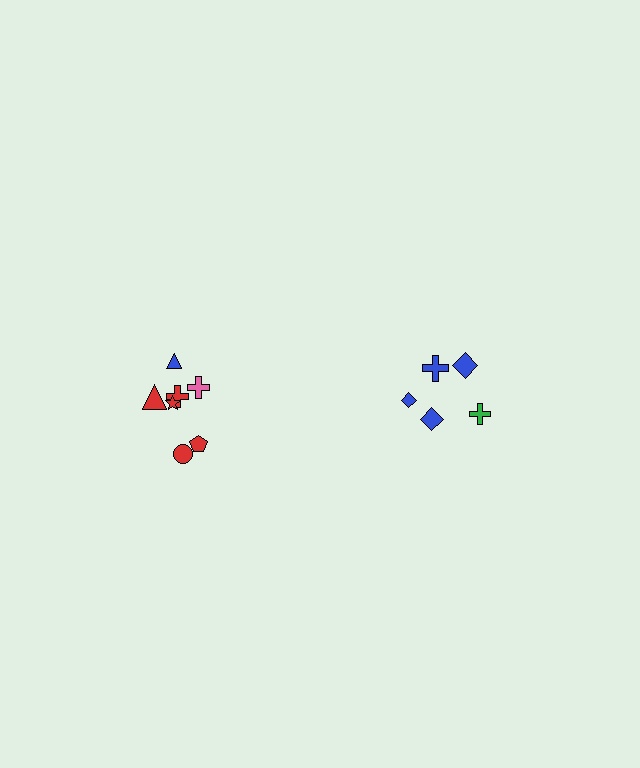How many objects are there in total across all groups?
There are 12 objects.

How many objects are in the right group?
There are 5 objects.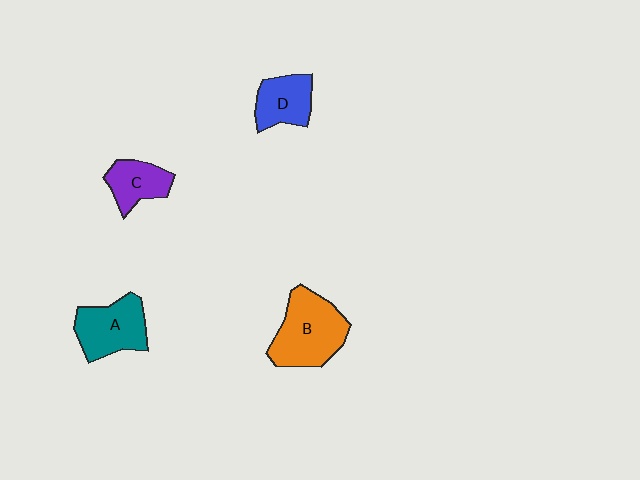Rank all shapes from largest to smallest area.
From largest to smallest: B (orange), A (teal), D (blue), C (purple).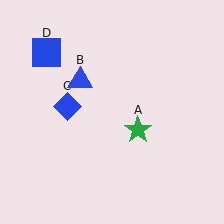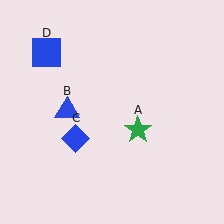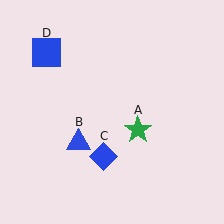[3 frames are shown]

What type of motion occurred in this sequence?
The blue triangle (object B), blue diamond (object C) rotated counterclockwise around the center of the scene.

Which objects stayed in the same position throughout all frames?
Green star (object A) and blue square (object D) remained stationary.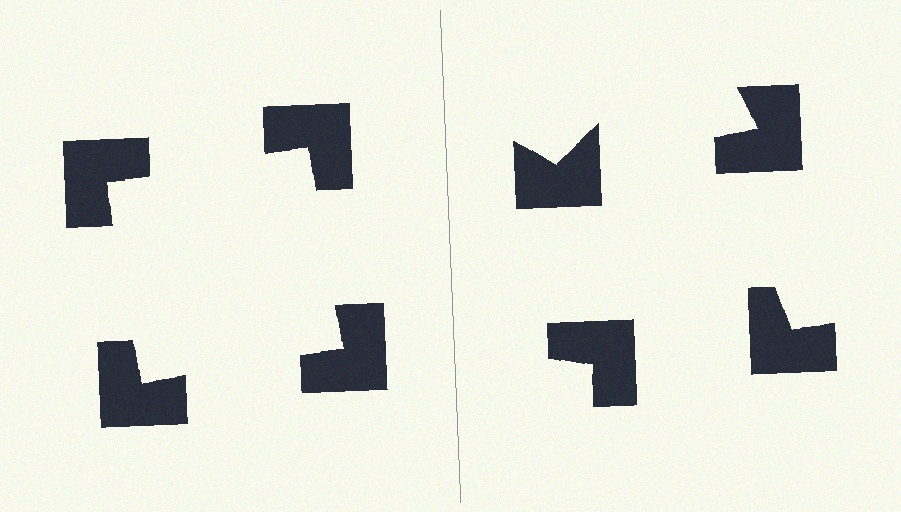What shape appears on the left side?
An illusory square.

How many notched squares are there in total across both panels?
8 — 4 on each side.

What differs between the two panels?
The notched squares are positioned identically on both sides; only the wedge orientations differ. On the left they align to a square; on the right they are misaligned.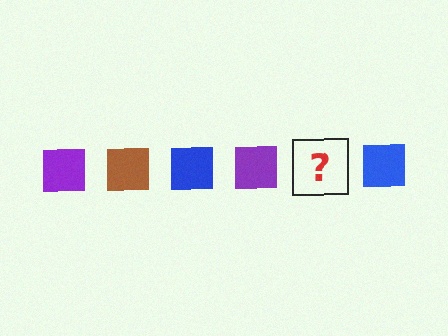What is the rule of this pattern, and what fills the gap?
The rule is that the pattern cycles through purple, brown, blue squares. The gap should be filled with a brown square.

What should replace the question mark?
The question mark should be replaced with a brown square.